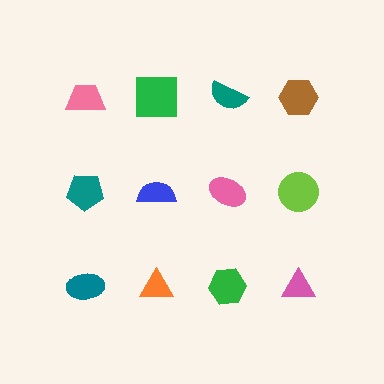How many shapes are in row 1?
4 shapes.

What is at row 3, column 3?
A green hexagon.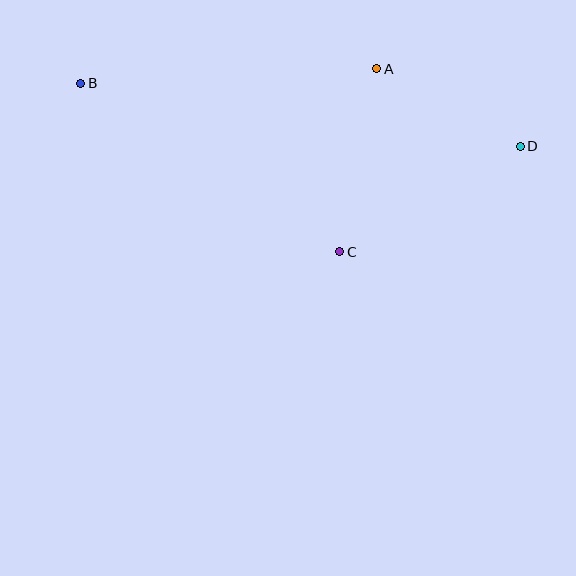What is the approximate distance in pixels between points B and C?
The distance between B and C is approximately 309 pixels.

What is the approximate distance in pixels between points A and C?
The distance between A and C is approximately 187 pixels.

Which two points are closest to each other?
Points A and D are closest to each other.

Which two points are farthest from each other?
Points B and D are farthest from each other.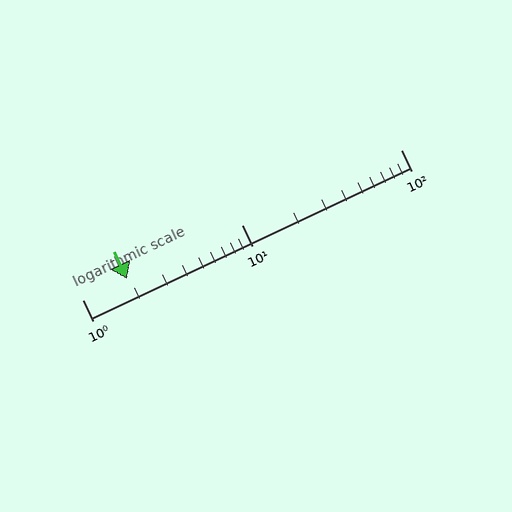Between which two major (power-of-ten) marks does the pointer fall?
The pointer is between 1 and 10.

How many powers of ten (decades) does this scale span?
The scale spans 2 decades, from 1 to 100.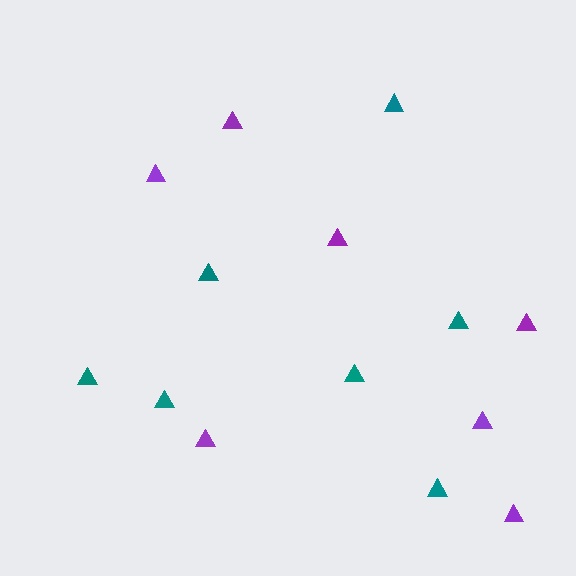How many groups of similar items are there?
There are 2 groups: one group of teal triangles (7) and one group of purple triangles (7).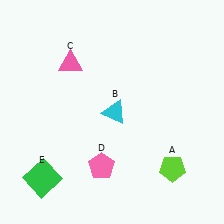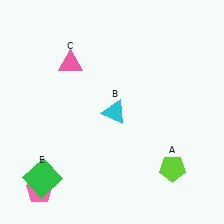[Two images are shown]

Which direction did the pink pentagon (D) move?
The pink pentagon (D) moved left.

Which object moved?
The pink pentagon (D) moved left.